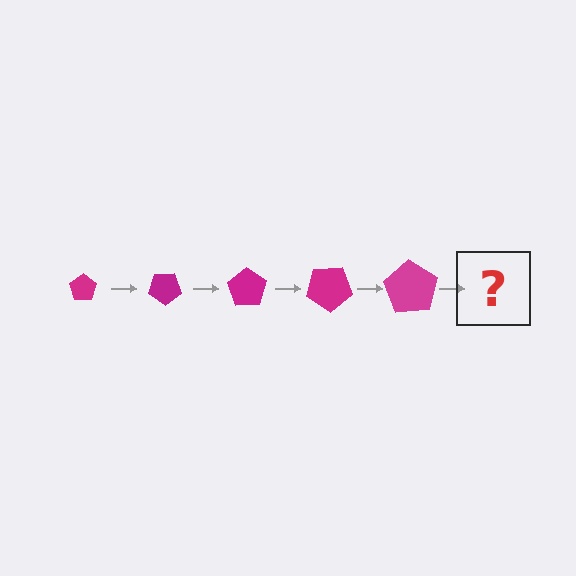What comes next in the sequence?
The next element should be a pentagon, larger than the previous one and rotated 175 degrees from the start.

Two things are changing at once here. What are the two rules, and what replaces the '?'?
The two rules are that the pentagon grows larger each step and it rotates 35 degrees each step. The '?' should be a pentagon, larger than the previous one and rotated 175 degrees from the start.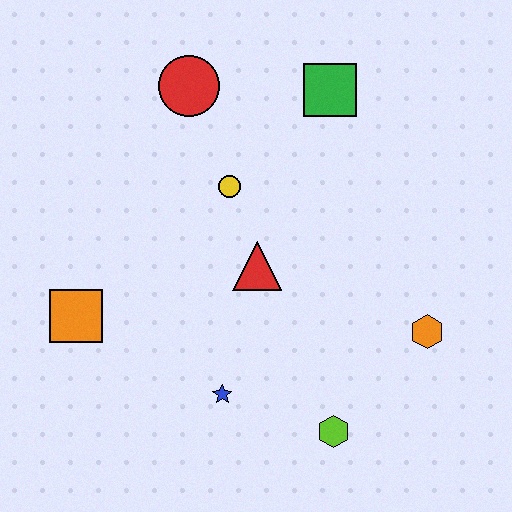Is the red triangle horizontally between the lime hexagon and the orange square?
Yes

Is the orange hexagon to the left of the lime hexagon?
No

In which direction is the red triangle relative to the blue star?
The red triangle is above the blue star.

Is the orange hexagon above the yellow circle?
No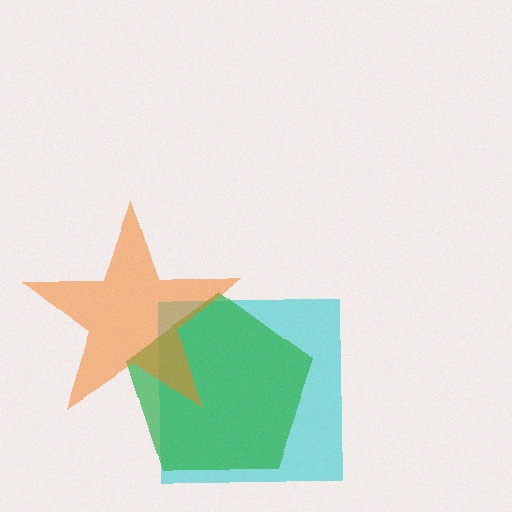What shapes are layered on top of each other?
The layered shapes are: a cyan square, a green pentagon, an orange star.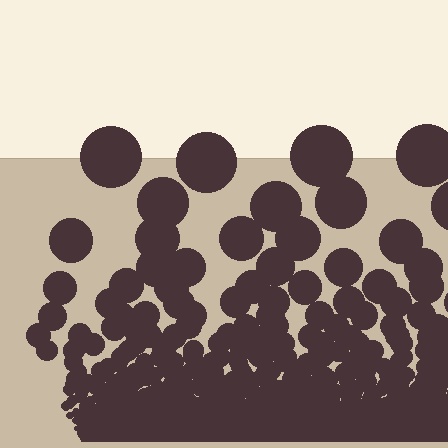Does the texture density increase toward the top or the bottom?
Density increases toward the bottom.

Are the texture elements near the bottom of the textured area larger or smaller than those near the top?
Smaller. The gradient is inverted — elements near the bottom are smaller and denser.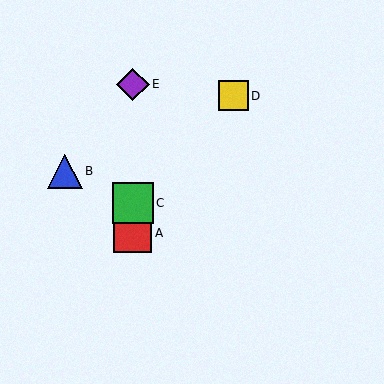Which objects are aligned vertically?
Objects A, C, E are aligned vertically.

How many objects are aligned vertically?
3 objects (A, C, E) are aligned vertically.